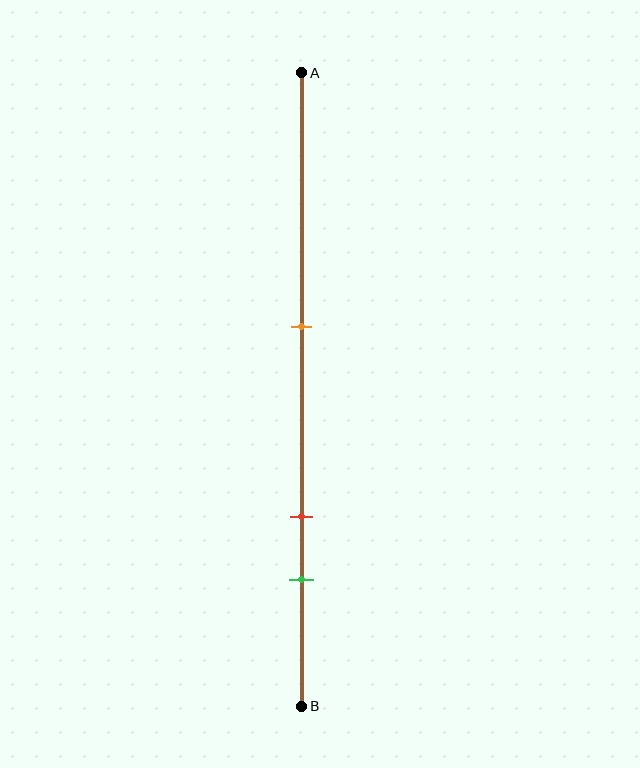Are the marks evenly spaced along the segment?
No, the marks are not evenly spaced.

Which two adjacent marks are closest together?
The red and green marks are the closest adjacent pair.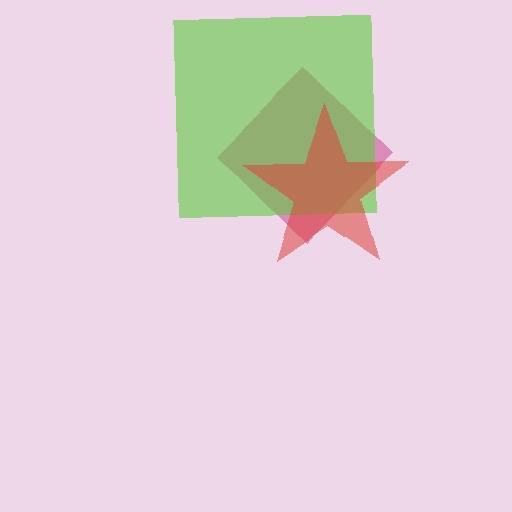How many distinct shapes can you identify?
There are 3 distinct shapes: a magenta diamond, a lime square, a red star.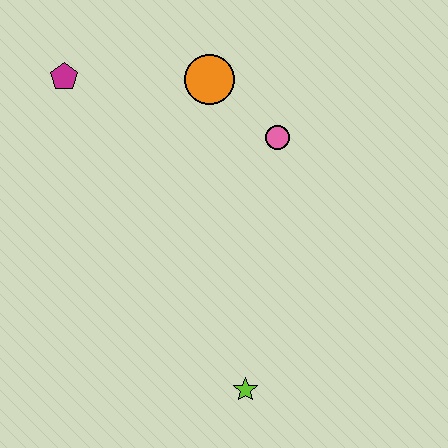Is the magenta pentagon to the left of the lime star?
Yes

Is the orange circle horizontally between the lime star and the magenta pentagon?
Yes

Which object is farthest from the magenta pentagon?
The lime star is farthest from the magenta pentagon.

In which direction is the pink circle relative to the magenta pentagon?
The pink circle is to the right of the magenta pentagon.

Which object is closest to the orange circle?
The pink circle is closest to the orange circle.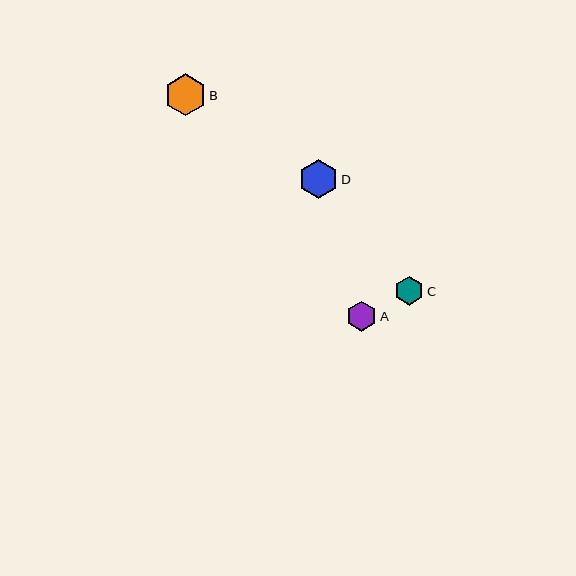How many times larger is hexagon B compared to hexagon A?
Hexagon B is approximately 1.4 times the size of hexagon A.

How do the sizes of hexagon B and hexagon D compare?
Hexagon B and hexagon D are approximately the same size.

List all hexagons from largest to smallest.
From largest to smallest: B, D, A, C.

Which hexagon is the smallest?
Hexagon C is the smallest with a size of approximately 29 pixels.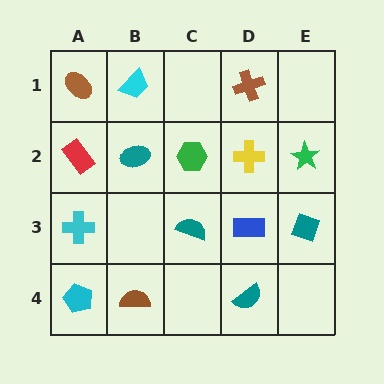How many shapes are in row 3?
4 shapes.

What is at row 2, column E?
A green star.